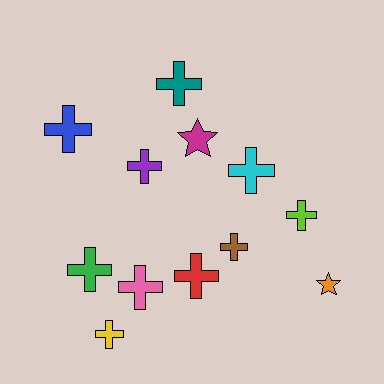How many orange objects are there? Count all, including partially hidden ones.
There is 1 orange object.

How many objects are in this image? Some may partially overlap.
There are 12 objects.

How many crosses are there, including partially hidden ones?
There are 10 crosses.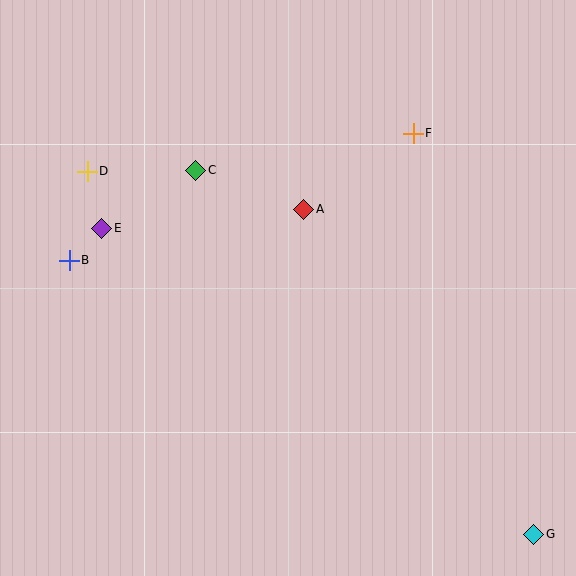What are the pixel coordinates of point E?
Point E is at (102, 228).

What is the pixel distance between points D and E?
The distance between D and E is 59 pixels.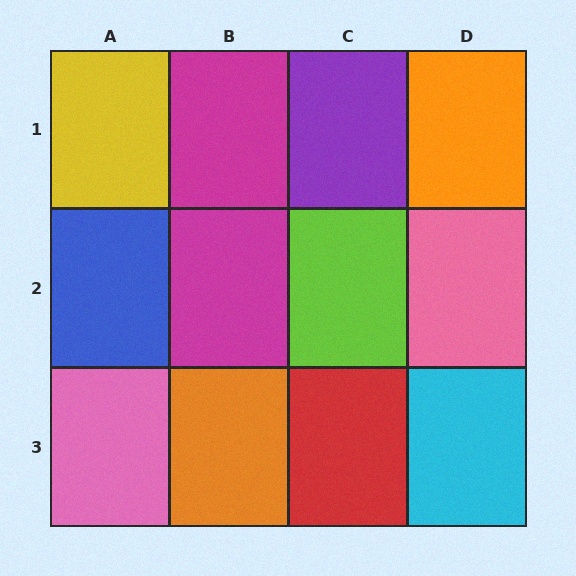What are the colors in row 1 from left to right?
Yellow, magenta, purple, orange.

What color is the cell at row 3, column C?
Red.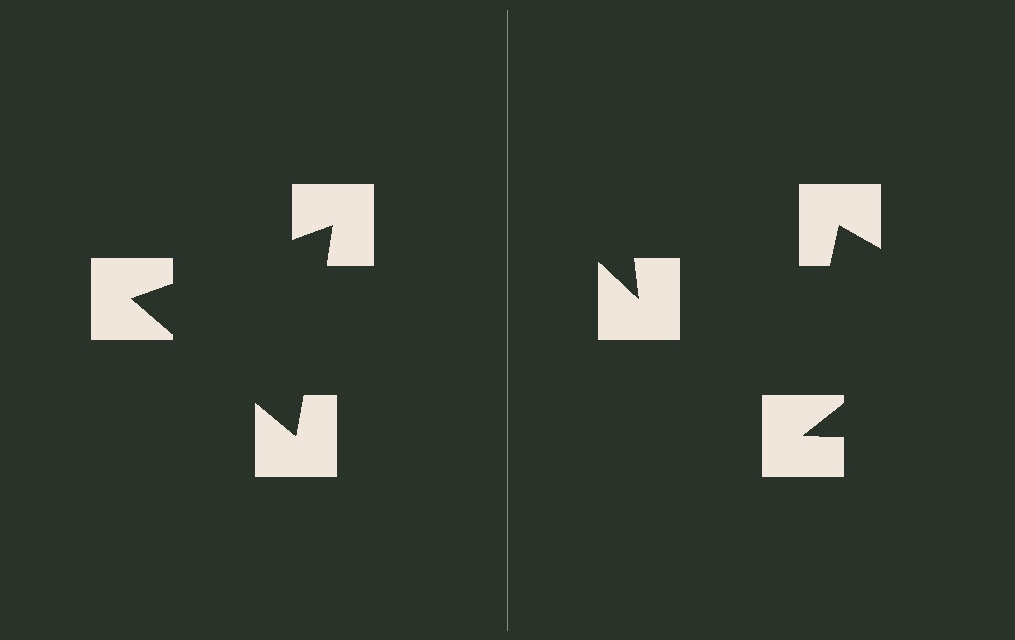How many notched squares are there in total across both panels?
6 — 3 on each side.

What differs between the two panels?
The notched squares are positioned identically on both sides; only the wedge orientations differ. On the left they align to a triangle; on the right they are misaligned.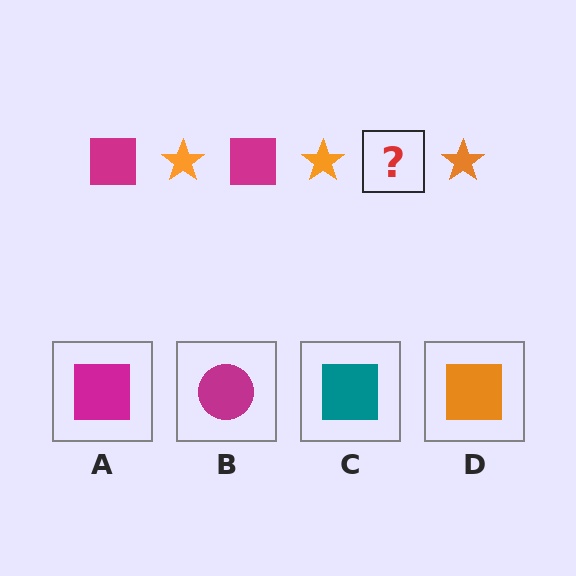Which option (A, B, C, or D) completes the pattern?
A.